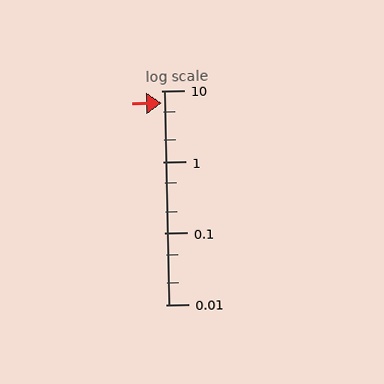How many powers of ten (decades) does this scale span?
The scale spans 3 decades, from 0.01 to 10.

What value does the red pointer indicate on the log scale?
The pointer indicates approximately 6.7.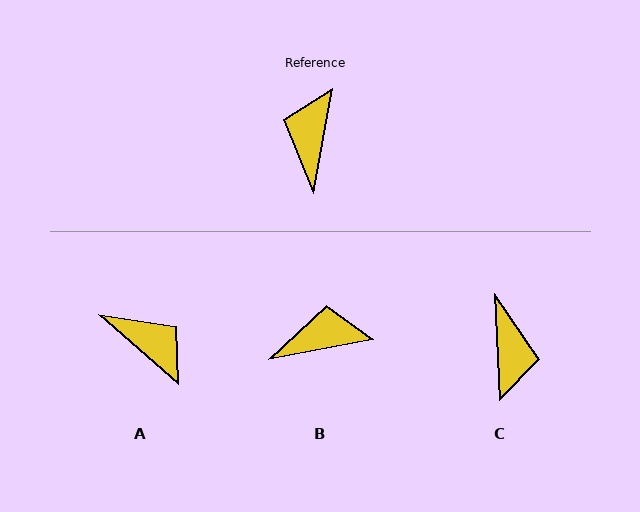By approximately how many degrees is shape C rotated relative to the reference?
Approximately 167 degrees clockwise.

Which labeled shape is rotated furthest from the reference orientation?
C, about 167 degrees away.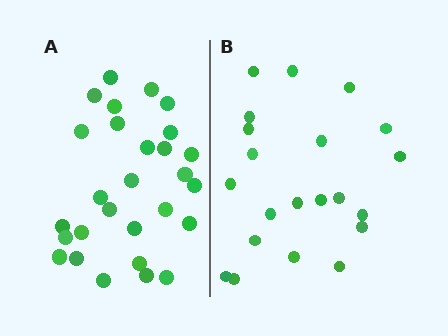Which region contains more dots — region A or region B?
Region A (the left region) has more dots.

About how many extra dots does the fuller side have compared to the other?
Region A has roughly 8 or so more dots than region B.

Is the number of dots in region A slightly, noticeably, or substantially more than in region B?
Region A has noticeably more, but not dramatically so. The ratio is roughly 1.3 to 1.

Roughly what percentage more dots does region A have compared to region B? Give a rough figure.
About 35% more.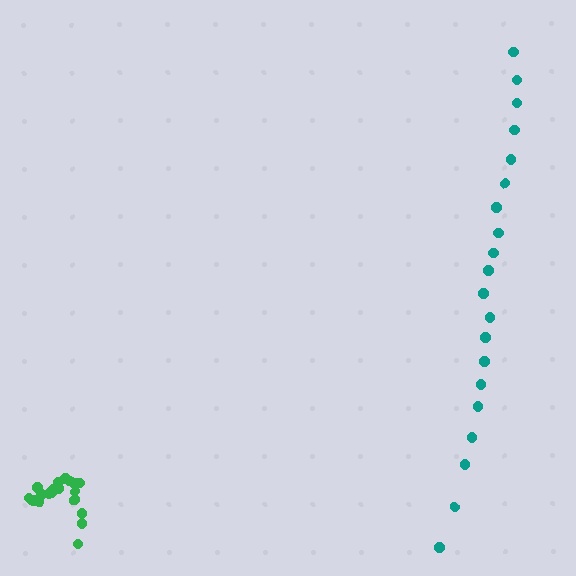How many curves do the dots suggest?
There are 2 distinct paths.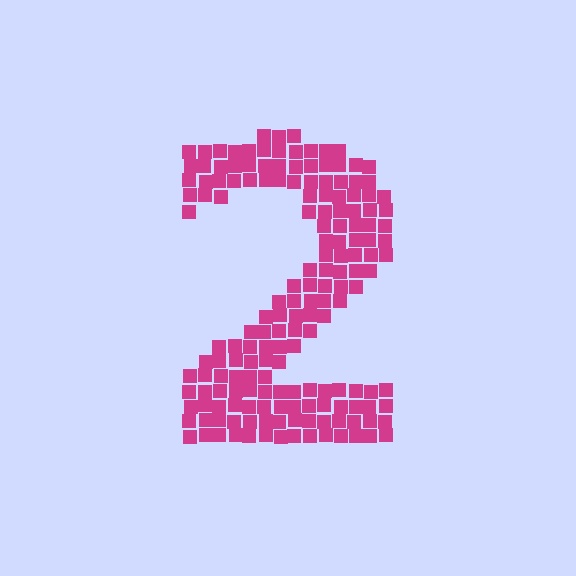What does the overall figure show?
The overall figure shows the digit 2.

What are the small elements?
The small elements are squares.